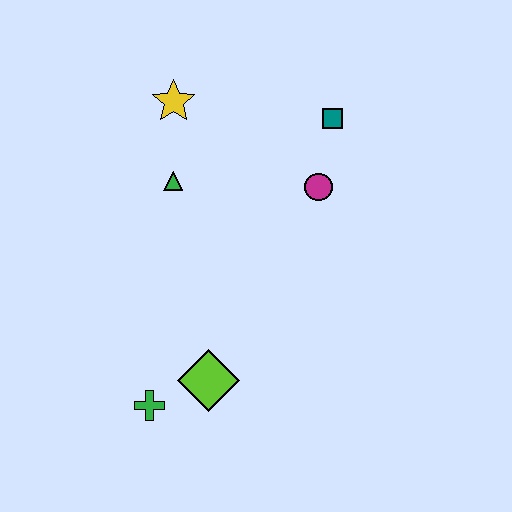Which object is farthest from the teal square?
The green cross is farthest from the teal square.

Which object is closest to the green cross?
The lime diamond is closest to the green cross.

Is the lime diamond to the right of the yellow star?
Yes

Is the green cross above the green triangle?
No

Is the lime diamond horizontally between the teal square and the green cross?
Yes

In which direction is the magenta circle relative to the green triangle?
The magenta circle is to the right of the green triangle.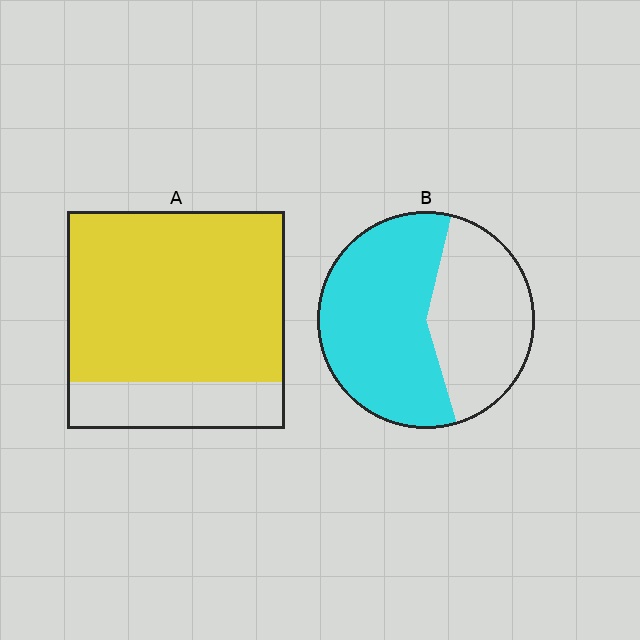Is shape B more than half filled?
Yes.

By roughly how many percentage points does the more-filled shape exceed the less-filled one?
By roughly 20 percentage points (A over B).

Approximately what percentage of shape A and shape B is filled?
A is approximately 80% and B is approximately 60%.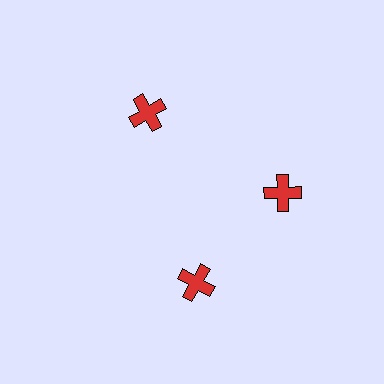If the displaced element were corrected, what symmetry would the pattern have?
It would have 3-fold rotational symmetry — the pattern would map onto itself every 120 degrees.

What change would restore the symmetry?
The symmetry would be restored by rotating it back into even spacing with its neighbors so that all 3 crosses sit at equal angles and equal distance from the center.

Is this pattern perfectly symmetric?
No. The 3 red crosses are arranged in a ring, but one element near the 7 o'clock position is rotated out of alignment along the ring, breaking the 3-fold rotational symmetry.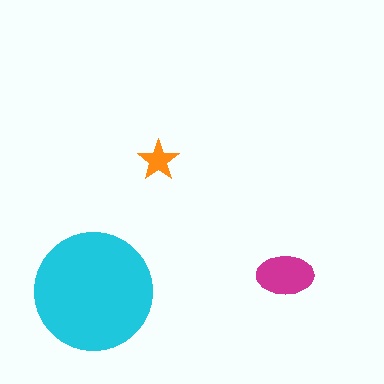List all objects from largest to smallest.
The cyan circle, the magenta ellipse, the orange star.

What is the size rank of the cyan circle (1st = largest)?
1st.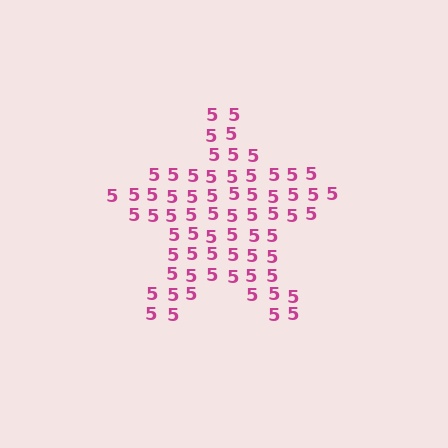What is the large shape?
The large shape is a star.